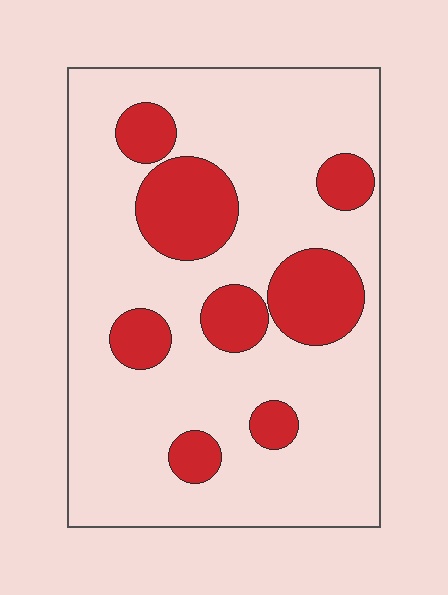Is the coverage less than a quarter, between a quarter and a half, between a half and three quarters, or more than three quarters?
Less than a quarter.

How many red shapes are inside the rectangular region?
8.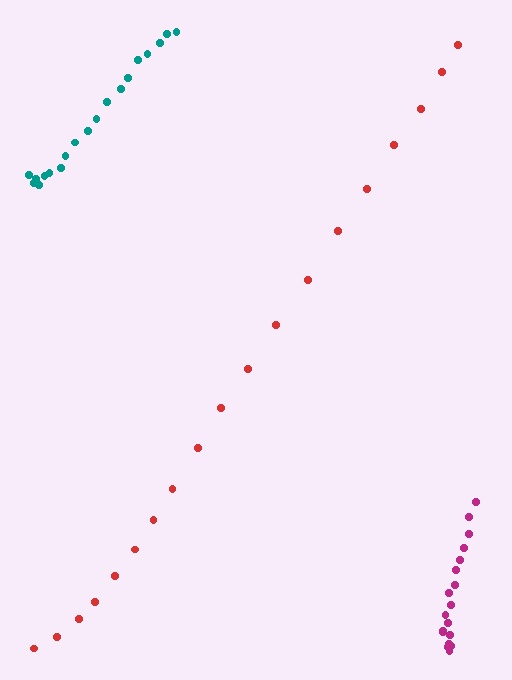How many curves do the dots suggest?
There are 3 distinct paths.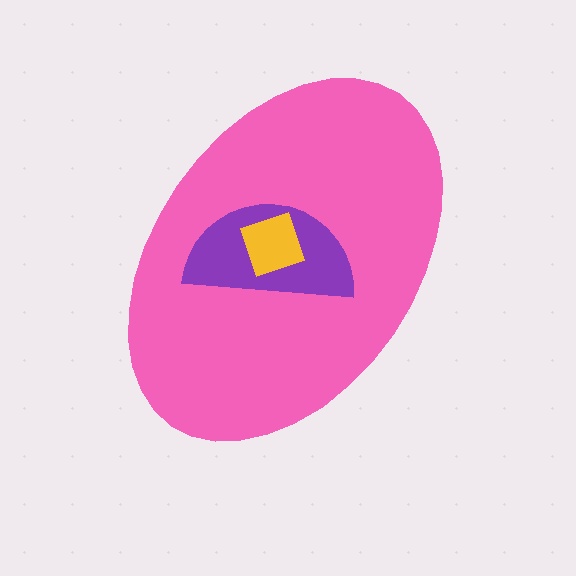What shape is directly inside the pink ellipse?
The purple semicircle.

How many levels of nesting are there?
3.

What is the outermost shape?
The pink ellipse.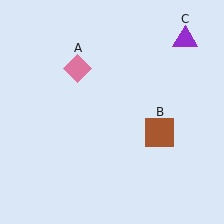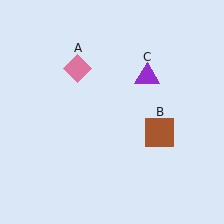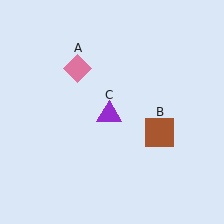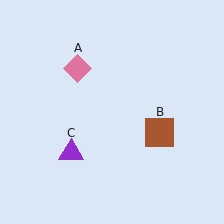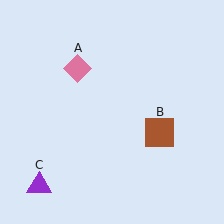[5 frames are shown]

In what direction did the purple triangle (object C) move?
The purple triangle (object C) moved down and to the left.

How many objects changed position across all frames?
1 object changed position: purple triangle (object C).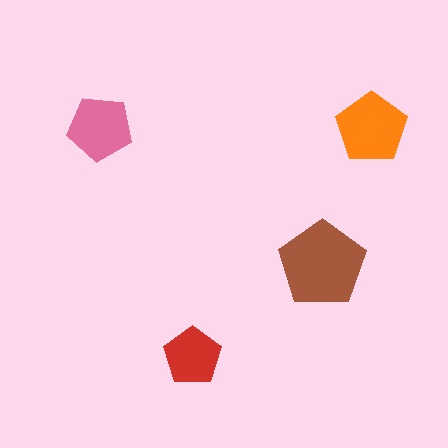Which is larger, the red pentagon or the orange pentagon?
The orange one.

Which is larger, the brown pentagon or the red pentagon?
The brown one.